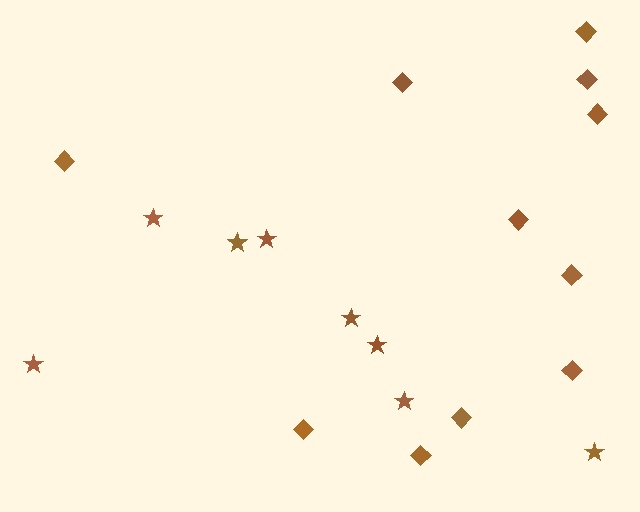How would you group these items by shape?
There are 2 groups: one group of stars (8) and one group of diamonds (11).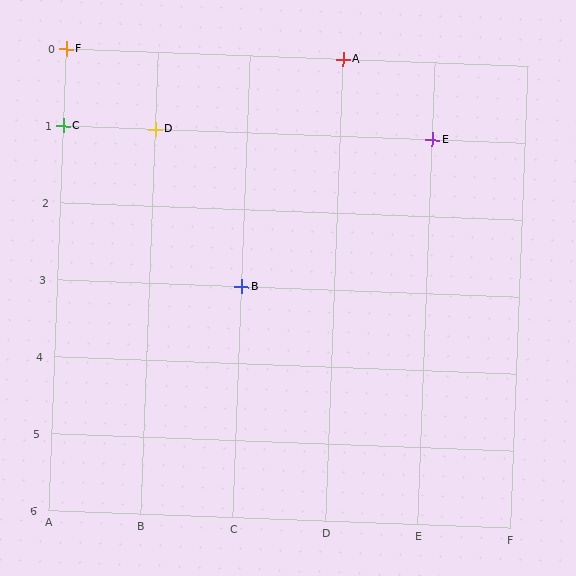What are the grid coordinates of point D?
Point D is at grid coordinates (B, 1).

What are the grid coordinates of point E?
Point E is at grid coordinates (E, 1).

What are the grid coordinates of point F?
Point F is at grid coordinates (A, 0).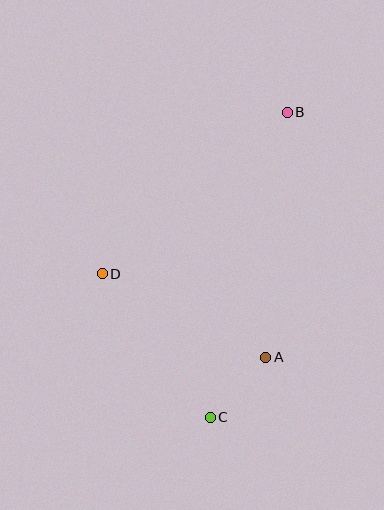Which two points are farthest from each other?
Points B and C are farthest from each other.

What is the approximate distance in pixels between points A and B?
The distance between A and B is approximately 246 pixels.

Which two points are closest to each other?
Points A and C are closest to each other.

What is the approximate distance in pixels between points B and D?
The distance between B and D is approximately 246 pixels.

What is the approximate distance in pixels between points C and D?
The distance between C and D is approximately 180 pixels.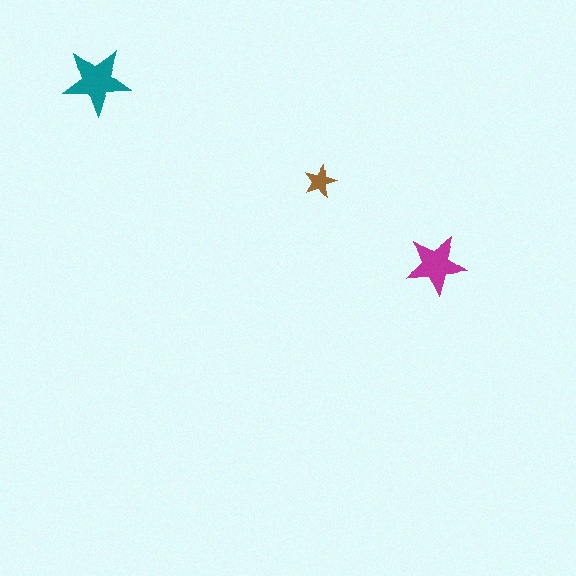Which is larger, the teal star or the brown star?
The teal one.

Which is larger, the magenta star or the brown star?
The magenta one.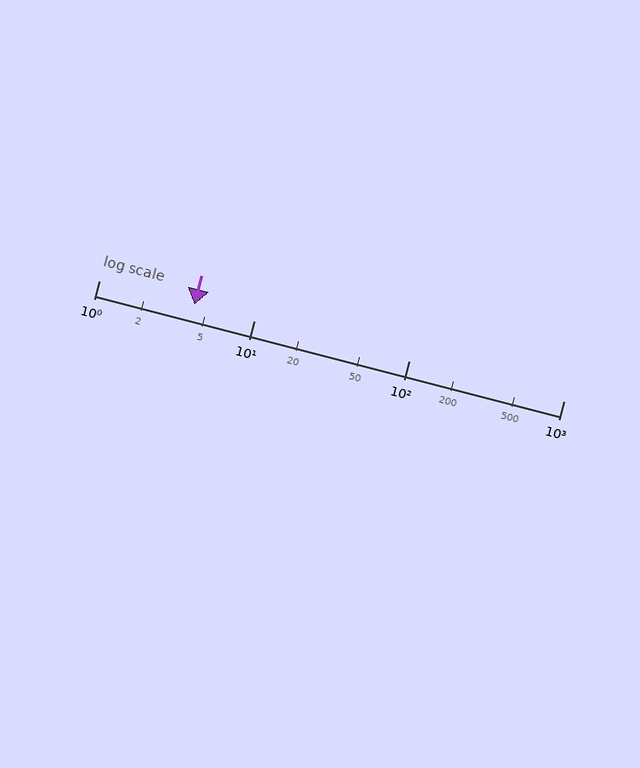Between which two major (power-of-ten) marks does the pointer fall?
The pointer is between 1 and 10.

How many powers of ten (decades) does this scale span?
The scale spans 3 decades, from 1 to 1000.